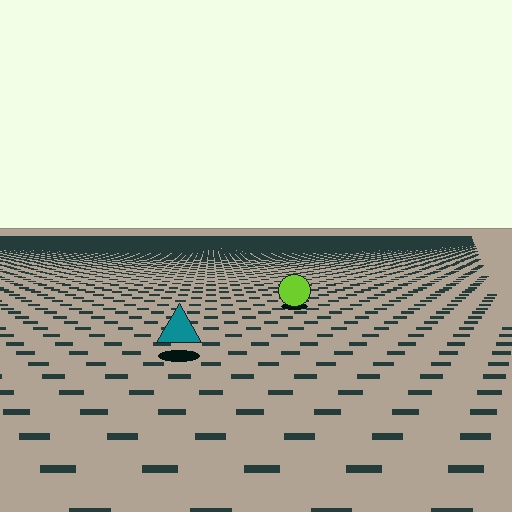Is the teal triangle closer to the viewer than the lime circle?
Yes. The teal triangle is closer — you can tell from the texture gradient: the ground texture is coarser near it.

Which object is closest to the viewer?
The teal triangle is closest. The texture marks near it are larger and more spread out.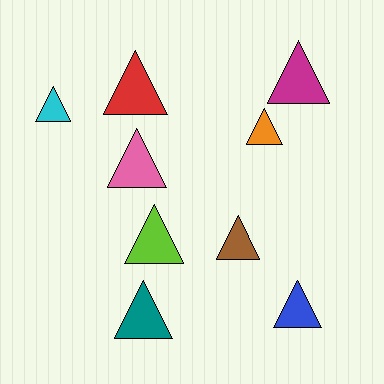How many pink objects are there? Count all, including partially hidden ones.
There is 1 pink object.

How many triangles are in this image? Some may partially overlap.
There are 9 triangles.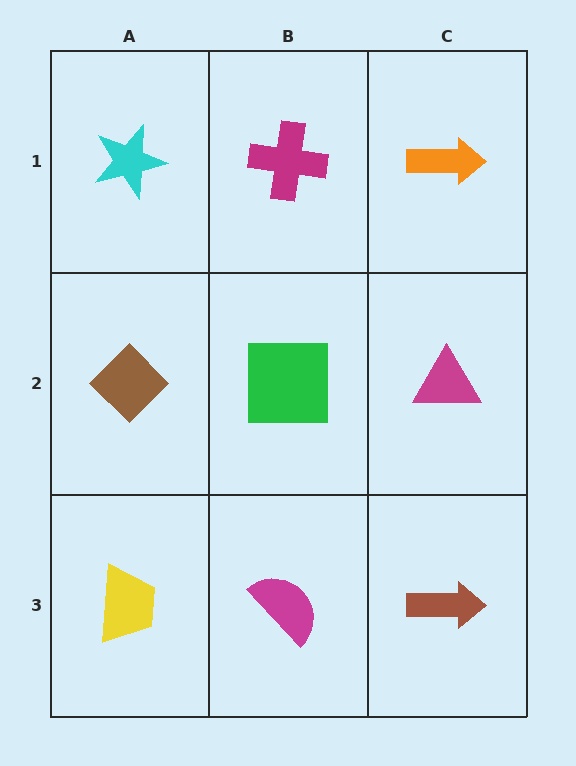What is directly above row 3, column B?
A green square.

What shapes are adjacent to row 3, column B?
A green square (row 2, column B), a yellow trapezoid (row 3, column A), a brown arrow (row 3, column C).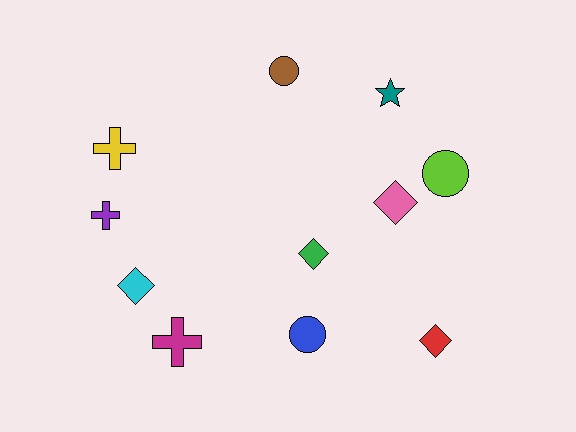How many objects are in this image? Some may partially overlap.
There are 11 objects.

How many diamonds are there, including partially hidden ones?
There are 4 diamonds.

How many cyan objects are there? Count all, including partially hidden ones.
There is 1 cyan object.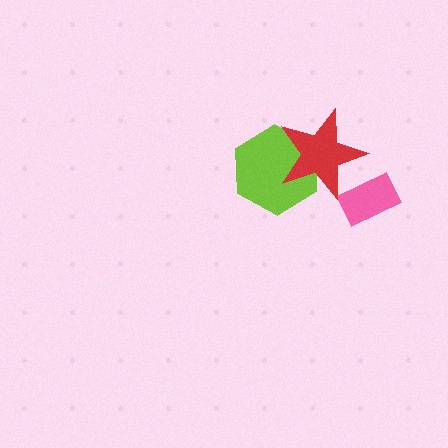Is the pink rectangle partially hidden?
Yes, it is partially covered by another shape.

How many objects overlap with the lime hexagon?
1 object overlaps with the lime hexagon.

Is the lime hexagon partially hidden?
Yes, it is partially covered by another shape.